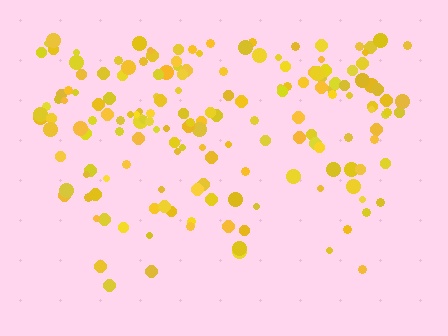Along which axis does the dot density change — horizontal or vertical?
Vertical.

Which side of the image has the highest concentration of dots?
The top.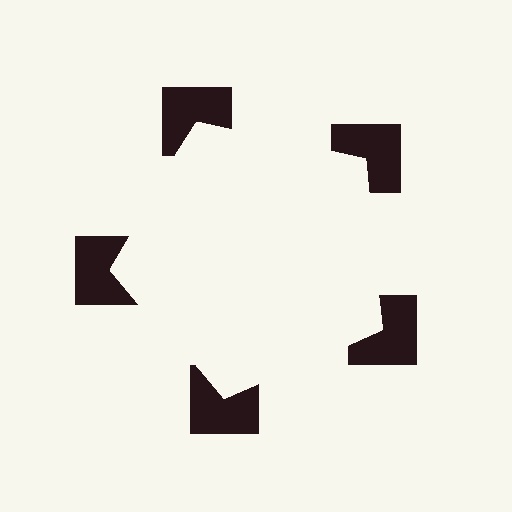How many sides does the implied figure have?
5 sides.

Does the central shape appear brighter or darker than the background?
It typically appears slightly brighter than the background, even though no actual brightness change is drawn.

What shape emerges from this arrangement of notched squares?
An illusory pentagon — its edges are inferred from the aligned wedge cuts in the notched squares, not physically drawn.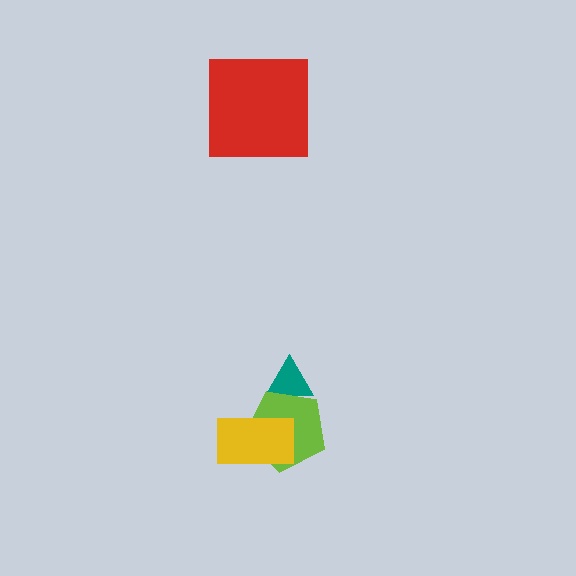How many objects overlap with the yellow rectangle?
1 object overlaps with the yellow rectangle.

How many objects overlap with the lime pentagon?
2 objects overlap with the lime pentagon.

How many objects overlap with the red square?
0 objects overlap with the red square.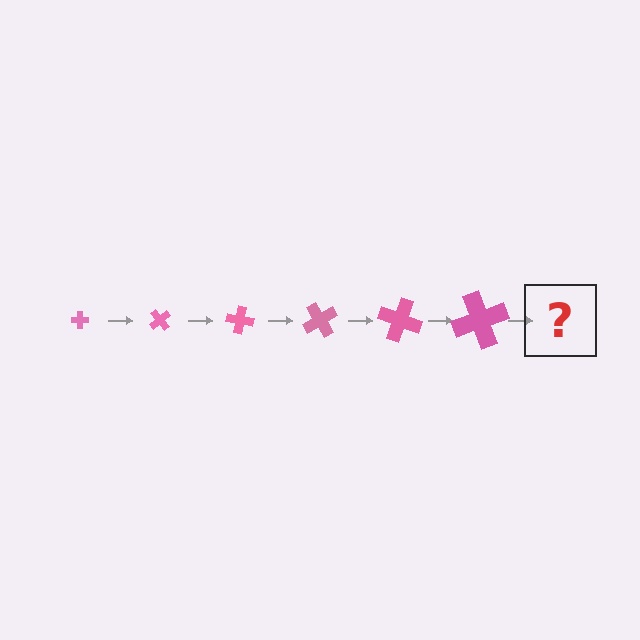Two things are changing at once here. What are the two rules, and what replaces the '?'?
The two rules are that the cross grows larger each step and it rotates 50 degrees each step. The '?' should be a cross, larger than the previous one and rotated 300 degrees from the start.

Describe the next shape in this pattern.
It should be a cross, larger than the previous one and rotated 300 degrees from the start.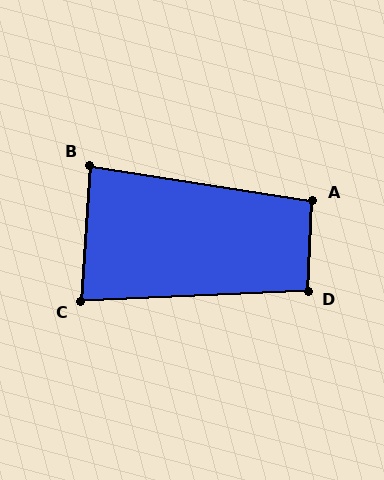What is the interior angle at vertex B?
Approximately 85 degrees (acute).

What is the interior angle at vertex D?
Approximately 95 degrees (obtuse).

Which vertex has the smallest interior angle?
C, at approximately 84 degrees.